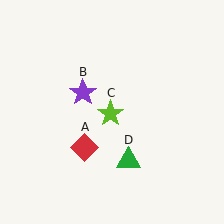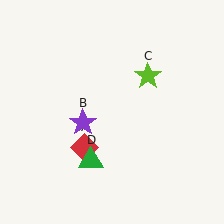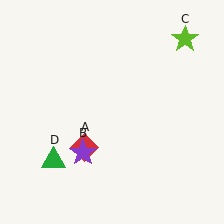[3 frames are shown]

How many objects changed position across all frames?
3 objects changed position: purple star (object B), lime star (object C), green triangle (object D).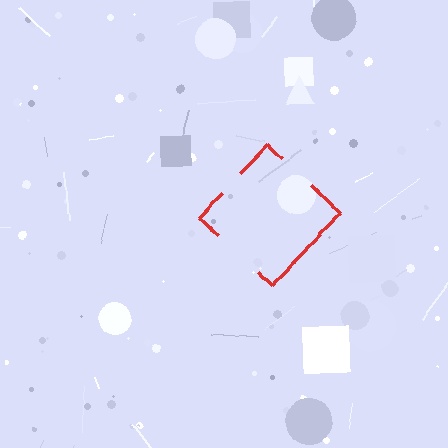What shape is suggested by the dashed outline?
The dashed outline suggests a diamond.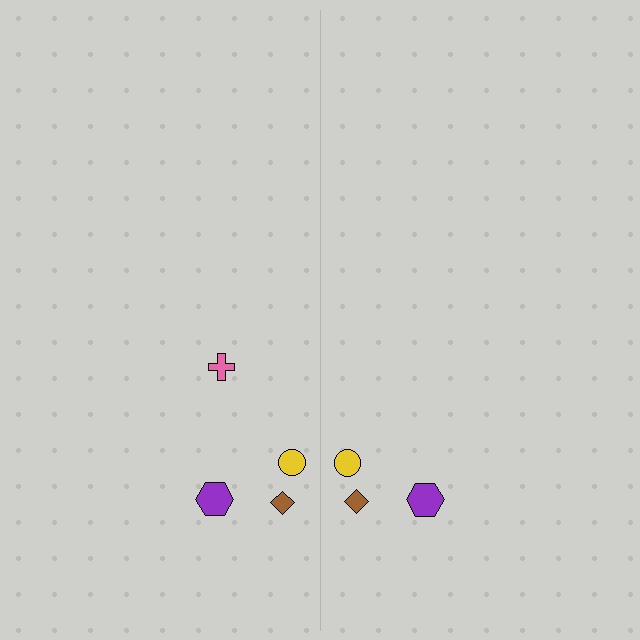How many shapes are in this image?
There are 7 shapes in this image.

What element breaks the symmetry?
A pink cross is missing from the right side.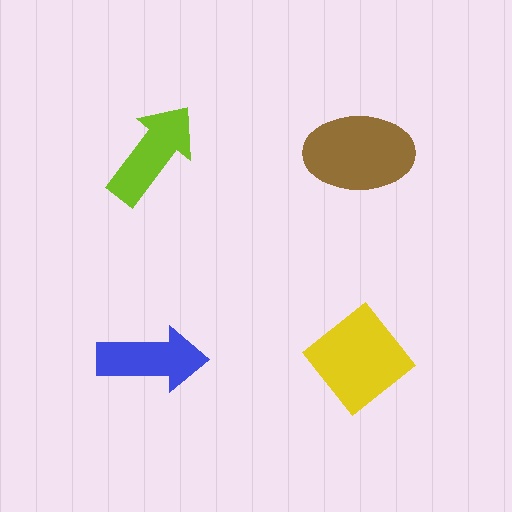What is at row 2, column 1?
A blue arrow.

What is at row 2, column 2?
A yellow diamond.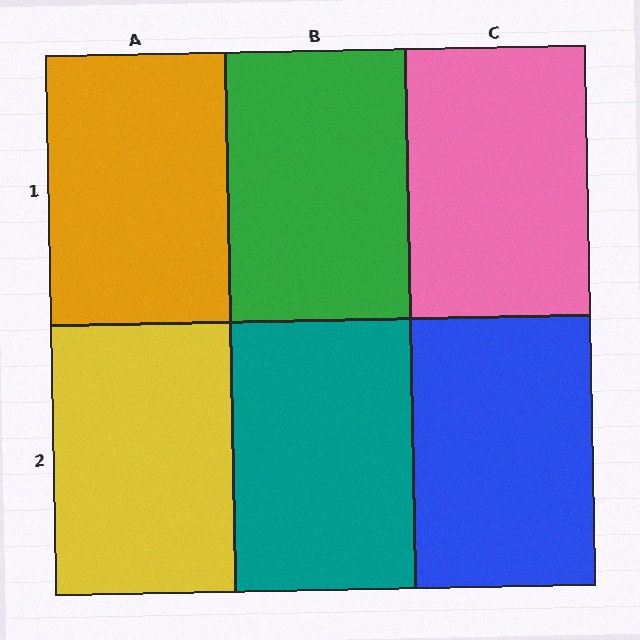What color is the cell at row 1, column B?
Green.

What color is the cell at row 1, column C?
Pink.